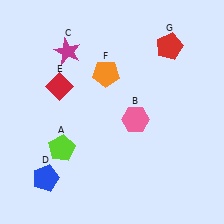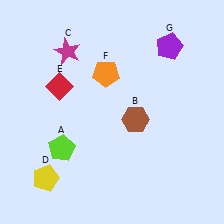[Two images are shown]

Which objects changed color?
B changed from pink to brown. D changed from blue to yellow. G changed from red to purple.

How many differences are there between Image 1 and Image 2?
There are 3 differences between the two images.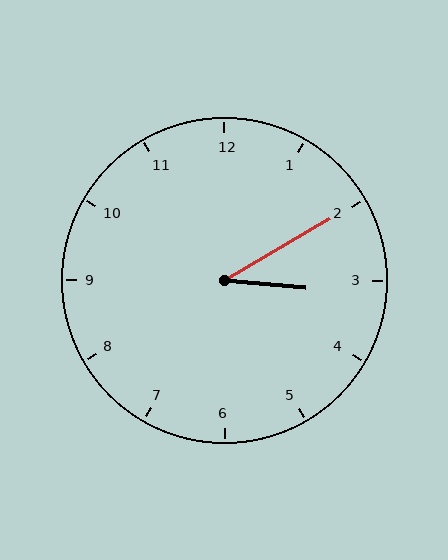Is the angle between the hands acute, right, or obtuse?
It is acute.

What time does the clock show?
3:10.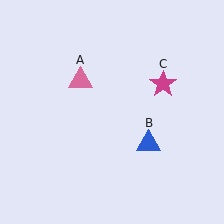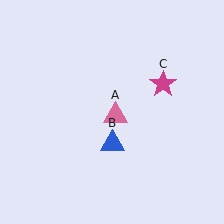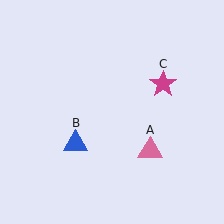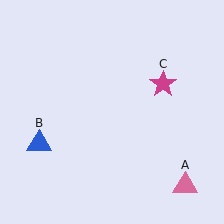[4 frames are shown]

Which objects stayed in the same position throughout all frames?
Magenta star (object C) remained stationary.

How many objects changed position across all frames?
2 objects changed position: pink triangle (object A), blue triangle (object B).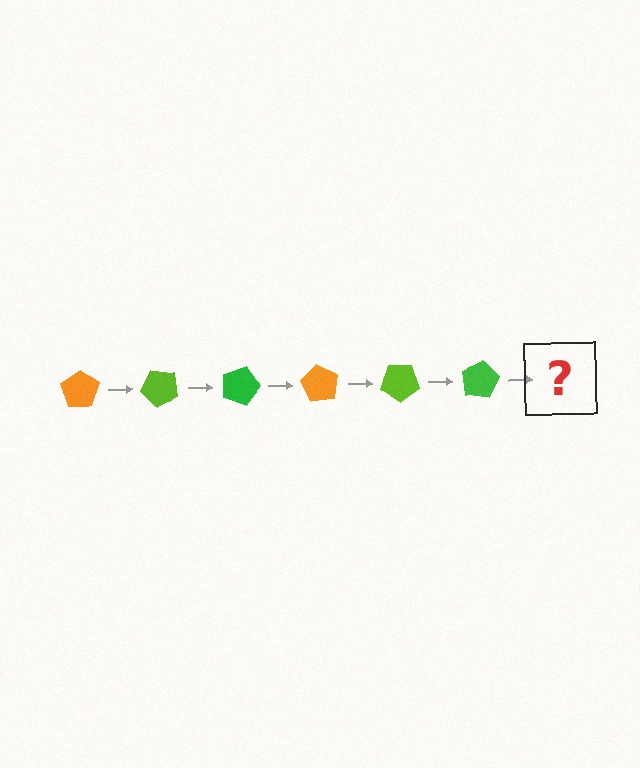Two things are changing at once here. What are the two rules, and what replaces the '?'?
The two rules are that it rotates 45 degrees each step and the color cycles through orange, lime, and green. The '?' should be an orange pentagon, rotated 270 degrees from the start.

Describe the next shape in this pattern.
It should be an orange pentagon, rotated 270 degrees from the start.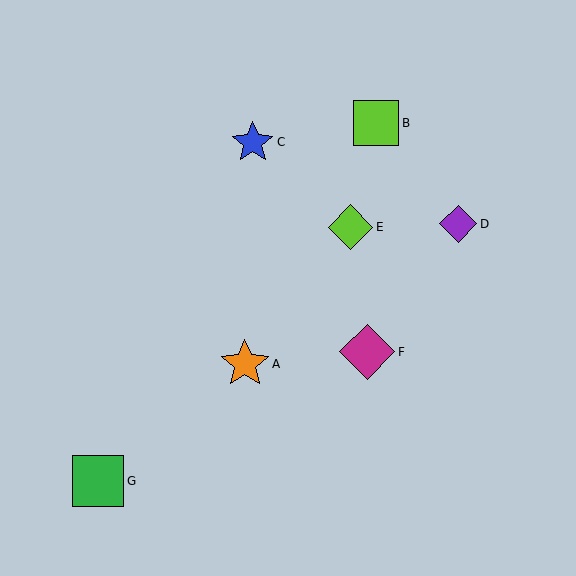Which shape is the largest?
The magenta diamond (labeled F) is the largest.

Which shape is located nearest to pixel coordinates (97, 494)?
The green square (labeled G) at (98, 481) is nearest to that location.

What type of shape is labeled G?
Shape G is a green square.